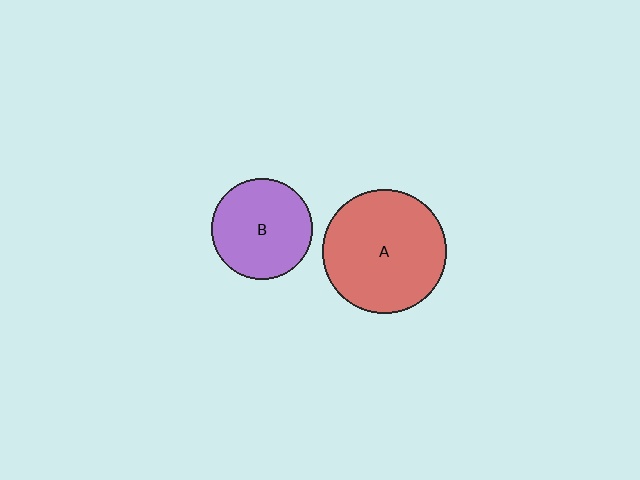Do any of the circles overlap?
No, none of the circles overlap.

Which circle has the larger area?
Circle A (red).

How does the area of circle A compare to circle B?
Approximately 1.5 times.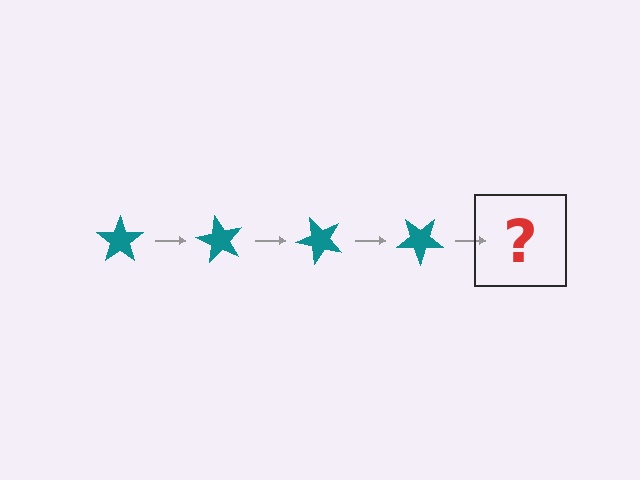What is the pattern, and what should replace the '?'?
The pattern is that the star rotates 60 degrees each step. The '?' should be a teal star rotated 240 degrees.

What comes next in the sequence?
The next element should be a teal star rotated 240 degrees.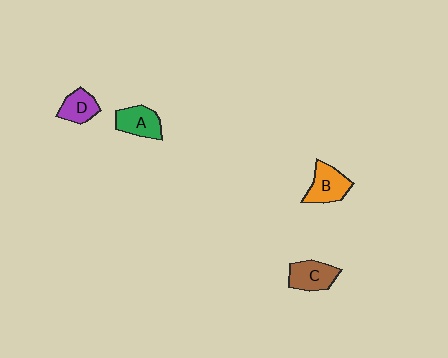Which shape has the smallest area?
Shape D (purple).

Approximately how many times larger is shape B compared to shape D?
Approximately 1.3 times.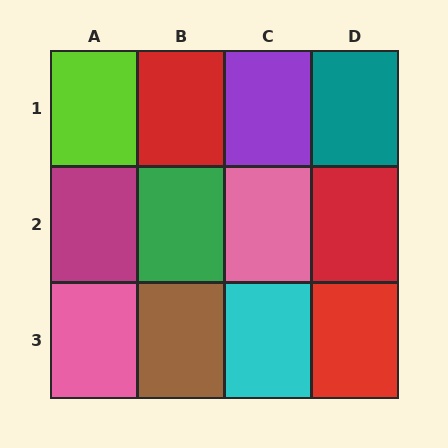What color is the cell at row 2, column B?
Green.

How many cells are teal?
1 cell is teal.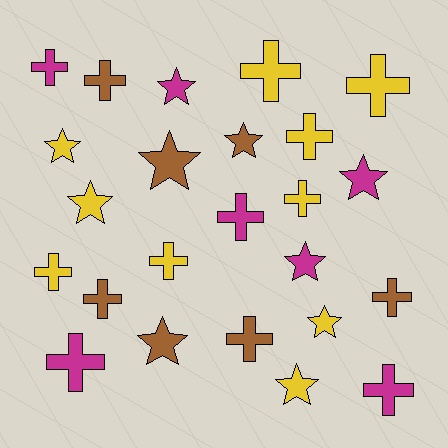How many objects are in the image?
There are 24 objects.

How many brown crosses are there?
There are 4 brown crosses.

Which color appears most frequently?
Yellow, with 10 objects.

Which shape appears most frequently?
Cross, with 14 objects.